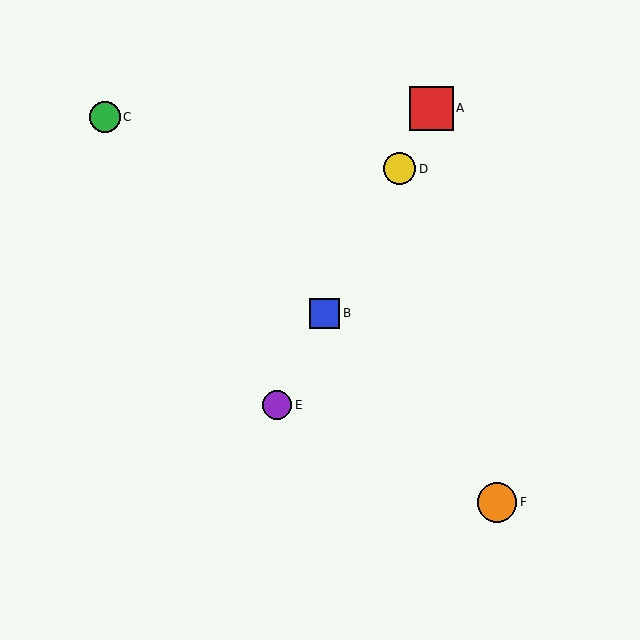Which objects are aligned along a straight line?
Objects A, B, D, E are aligned along a straight line.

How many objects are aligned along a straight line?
4 objects (A, B, D, E) are aligned along a straight line.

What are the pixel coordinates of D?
Object D is at (400, 169).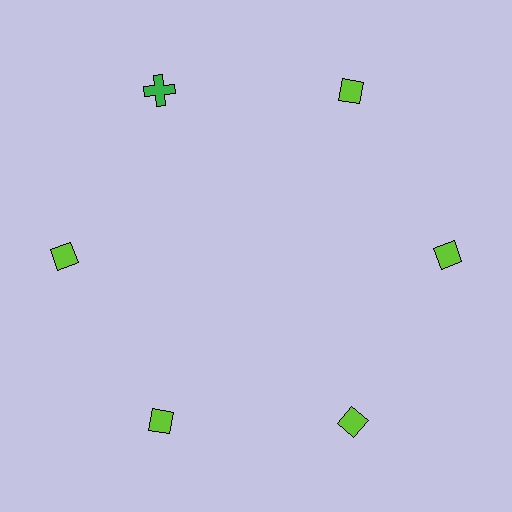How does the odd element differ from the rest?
It differs in both color (green instead of lime) and shape (cross instead of diamond).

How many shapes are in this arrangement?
There are 6 shapes arranged in a ring pattern.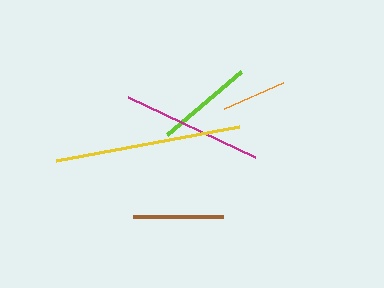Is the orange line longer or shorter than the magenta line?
The magenta line is longer than the orange line.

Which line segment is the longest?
The yellow line is the longest at approximately 187 pixels.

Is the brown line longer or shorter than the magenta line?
The magenta line is longer than the brown line.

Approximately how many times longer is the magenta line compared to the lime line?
The magenta line is approximately 1.4 times the length of the lime line.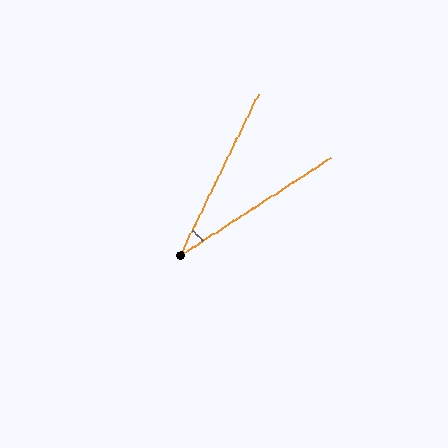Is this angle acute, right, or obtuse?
It is acute.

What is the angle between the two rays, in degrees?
Approximately 31 degrees.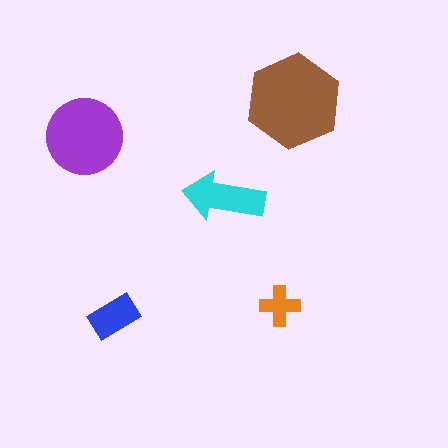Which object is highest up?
The brown hexagon is topmost.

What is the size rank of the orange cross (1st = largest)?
5th.